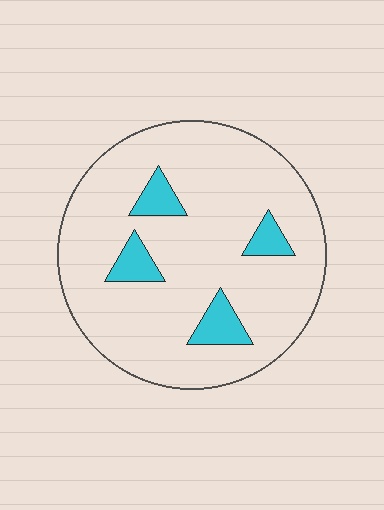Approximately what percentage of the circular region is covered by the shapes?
Approximately 10%.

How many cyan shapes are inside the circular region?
4.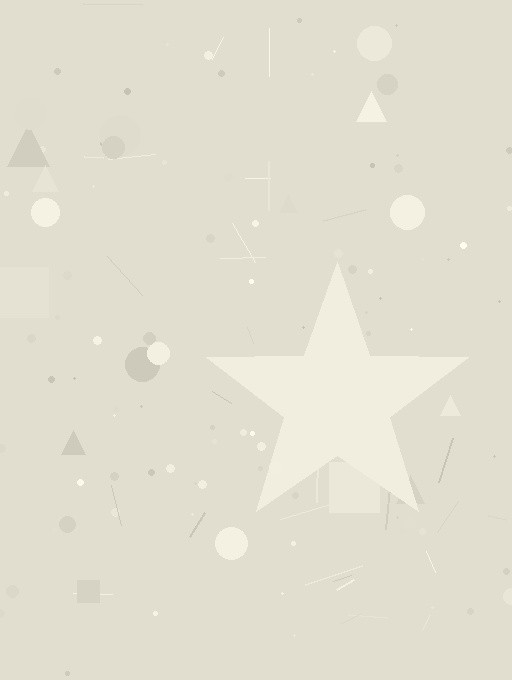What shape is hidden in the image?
A star is hidden in the image.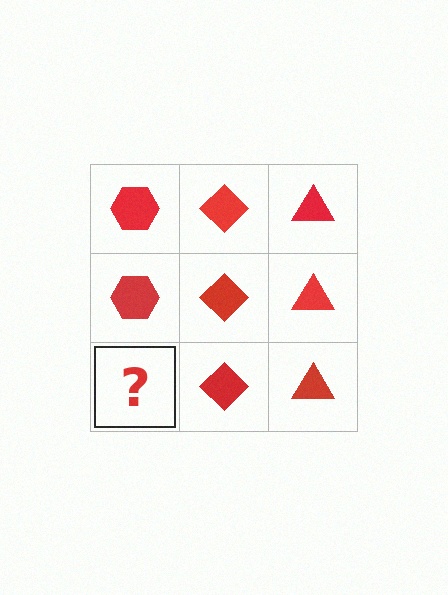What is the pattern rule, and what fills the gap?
The rule is that each column has a consistent shape. The gap should be filled with a red hexagon.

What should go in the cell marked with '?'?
The missing cell should contain a red hexagon.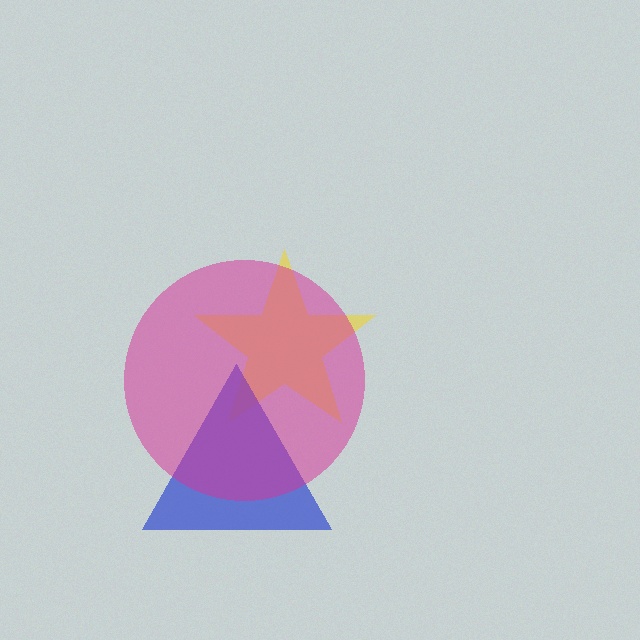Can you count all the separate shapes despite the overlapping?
Yes, there are 3 separate shapes.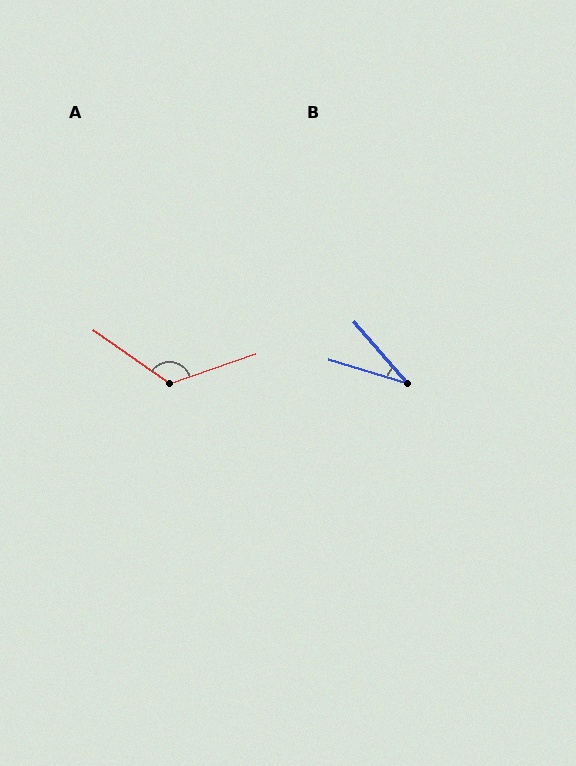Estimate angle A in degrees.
Approximately 126 degrees.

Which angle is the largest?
A, at approximately 126 degrees.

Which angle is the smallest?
B, at approximately 32 degrees.